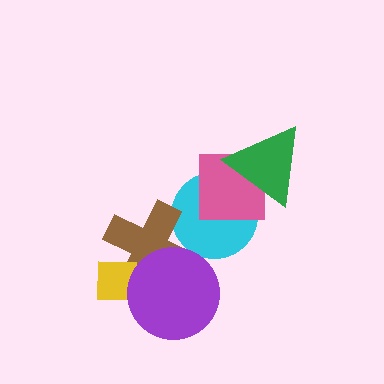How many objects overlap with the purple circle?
2 objects overlap with the purple circle.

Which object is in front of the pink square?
The green triangle is in front of the pink square.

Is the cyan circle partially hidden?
Yes, it is partially covered by another shape.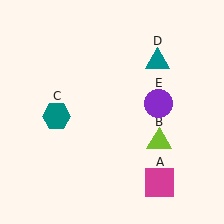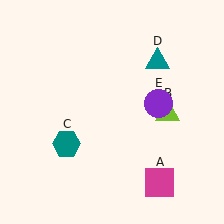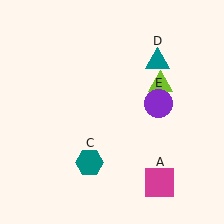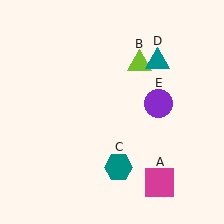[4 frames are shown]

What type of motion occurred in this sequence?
The lime triangle (object B), teal hexagon (object C) rotated counterclockwise around the center of the scene.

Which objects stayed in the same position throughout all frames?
Magenta square (object A) and teal triangle (object D) and purple circle (object E) remained stationary.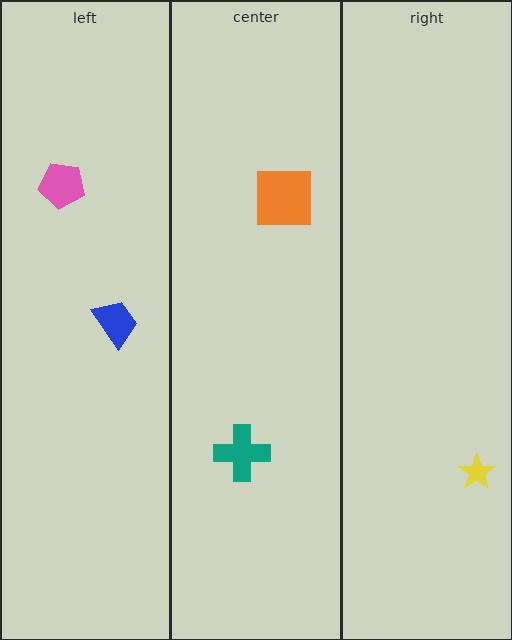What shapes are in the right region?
The yellow star.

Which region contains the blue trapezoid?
The left region.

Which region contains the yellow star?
The right region.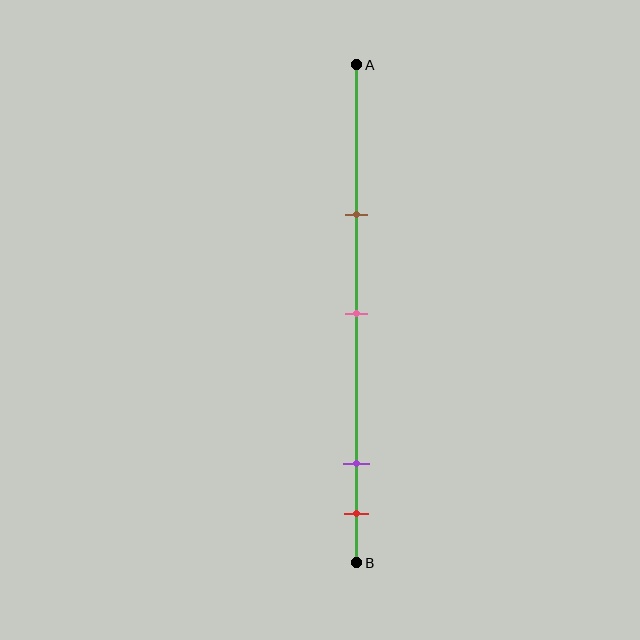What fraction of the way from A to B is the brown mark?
The brown mark is approximately 30% (0.3) of the way from A to B.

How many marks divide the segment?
There are 4 marks dividing the segment.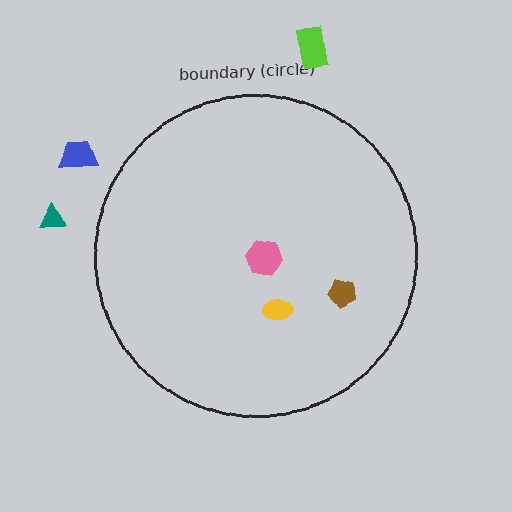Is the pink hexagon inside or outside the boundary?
Inside.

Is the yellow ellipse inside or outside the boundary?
Inside.